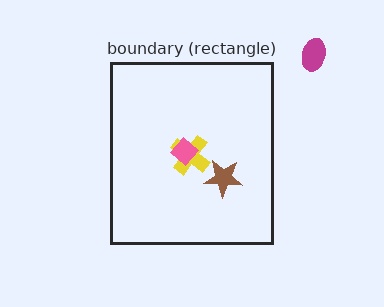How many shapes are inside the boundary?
3 inside, 1 outside.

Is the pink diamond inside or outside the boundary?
Inside.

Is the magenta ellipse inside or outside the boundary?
Outside.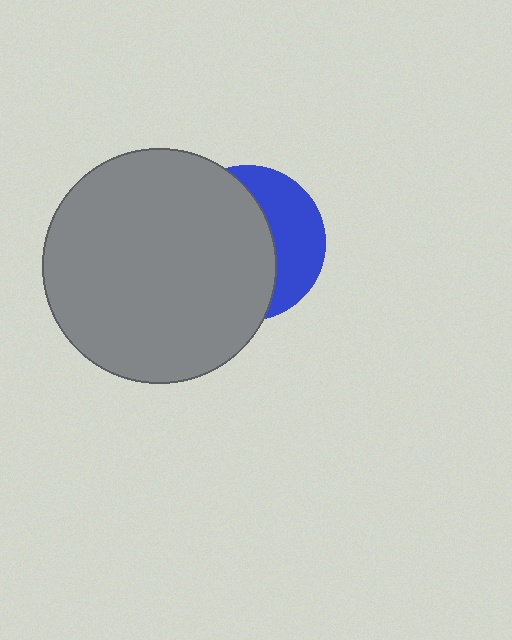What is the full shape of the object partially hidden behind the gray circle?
The partially hidden object is a blue circle.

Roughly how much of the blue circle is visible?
A small part of it is visible (roughly 36%).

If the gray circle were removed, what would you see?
You would see the complete blue circle.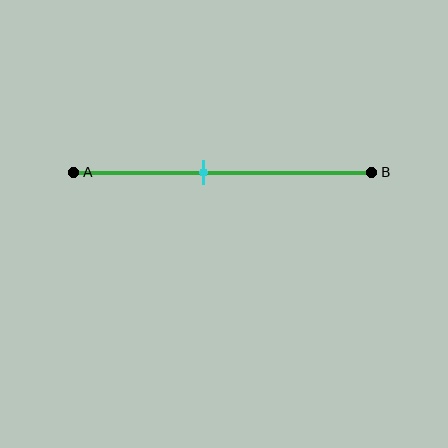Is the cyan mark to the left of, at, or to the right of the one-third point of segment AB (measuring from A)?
The cyan mark is to the right of the one-third point of segment AB.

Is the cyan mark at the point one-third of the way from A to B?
No, the mark is at about 45% from A, not at the 33% one-third point.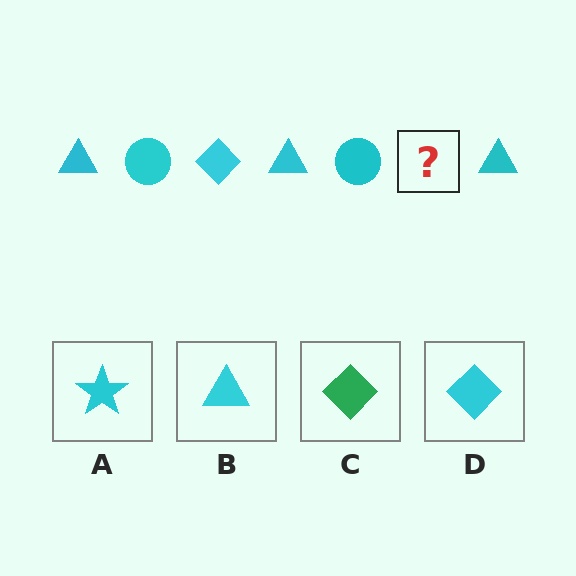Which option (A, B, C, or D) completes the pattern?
D.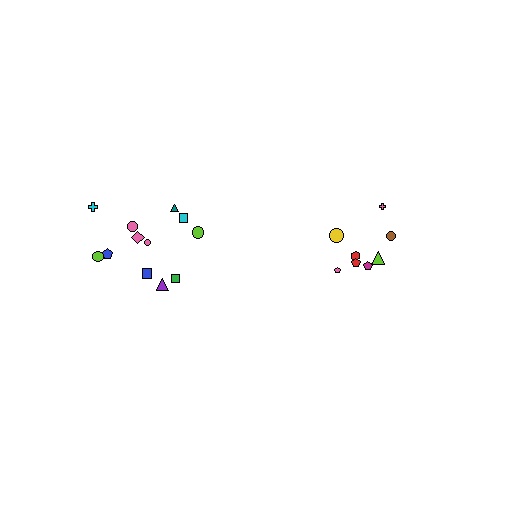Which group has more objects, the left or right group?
The left group.